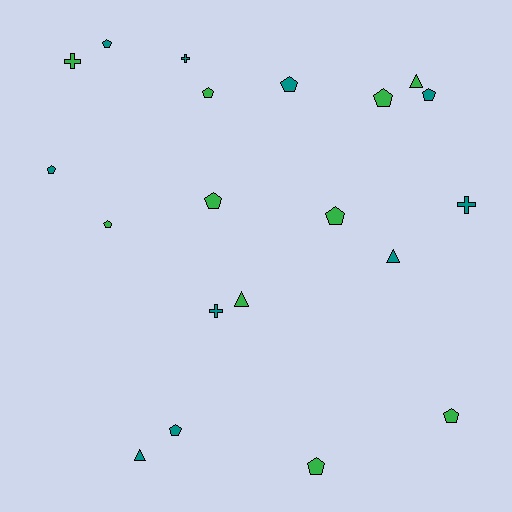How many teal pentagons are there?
There are 5 teal pentagons.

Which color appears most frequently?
Green, with 10 objects.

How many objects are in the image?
There are 20 objects.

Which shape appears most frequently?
Pentagon, with 12 objects.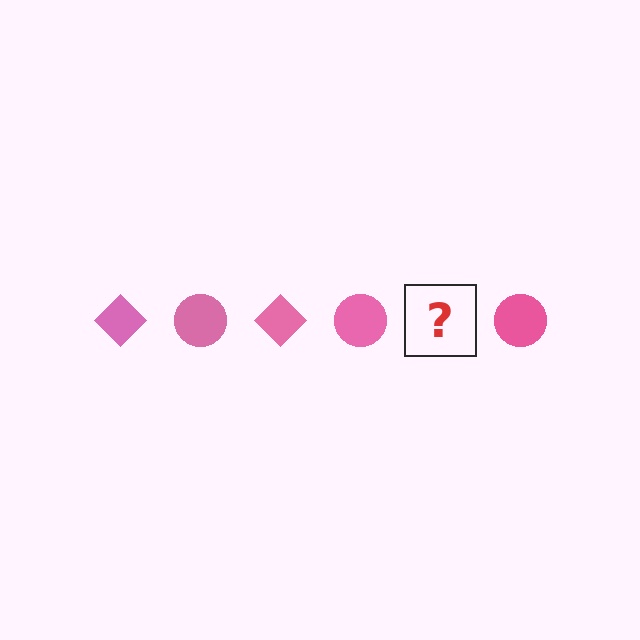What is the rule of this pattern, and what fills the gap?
The rule is that the pattern cycles through diamond, circle shapes in pink. The gap should be filled with a pink diamond.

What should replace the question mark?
The question mark should be replaced with a pink diamond.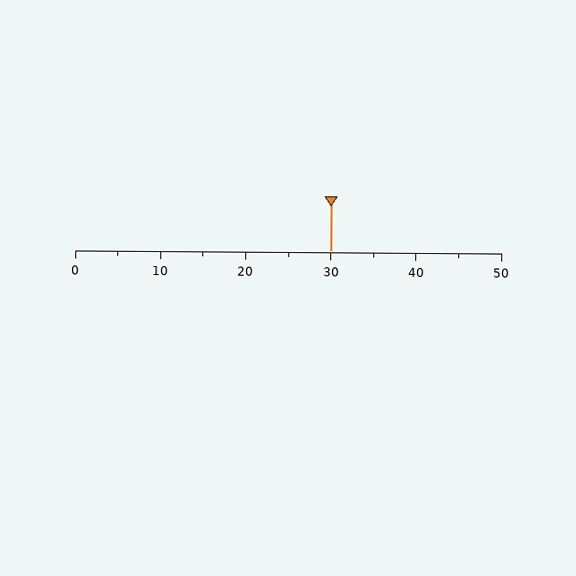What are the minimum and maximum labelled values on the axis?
The axis runs from 0 to 50.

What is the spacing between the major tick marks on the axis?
The major ticks are spaced 10 apart.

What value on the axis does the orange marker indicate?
The marker indicates approximately 30.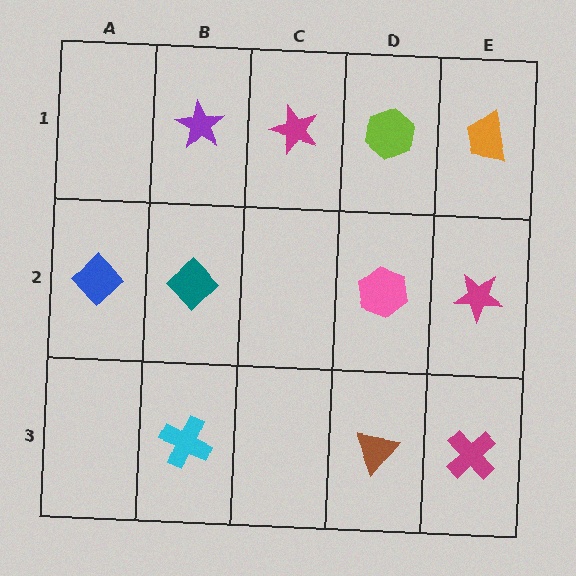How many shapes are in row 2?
4 shapes.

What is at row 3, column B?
A cyan cross.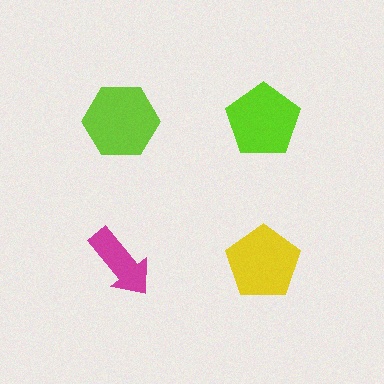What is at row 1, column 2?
A lime pentagon.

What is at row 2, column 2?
A yellow pentagon.